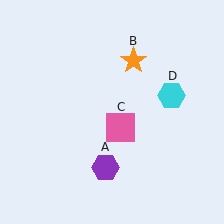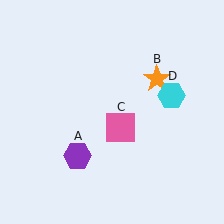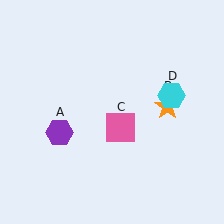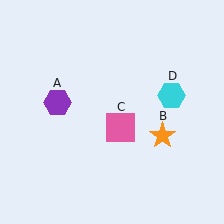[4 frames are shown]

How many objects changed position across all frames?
2 objects changed position: purple hexagon (object A), orange star (object B).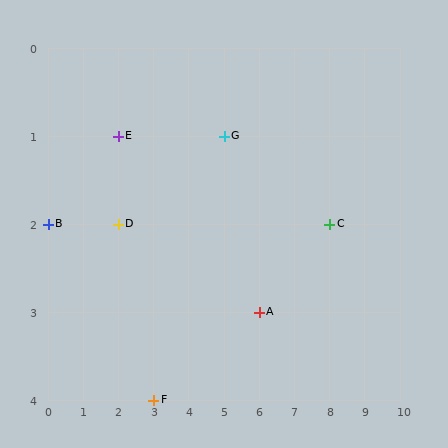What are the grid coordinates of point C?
Point C is at grid coordinates (8, 2).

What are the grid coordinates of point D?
Point D is at grid coordinates (2, 2).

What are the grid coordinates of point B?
Point B is at grid coordinates (0, 2).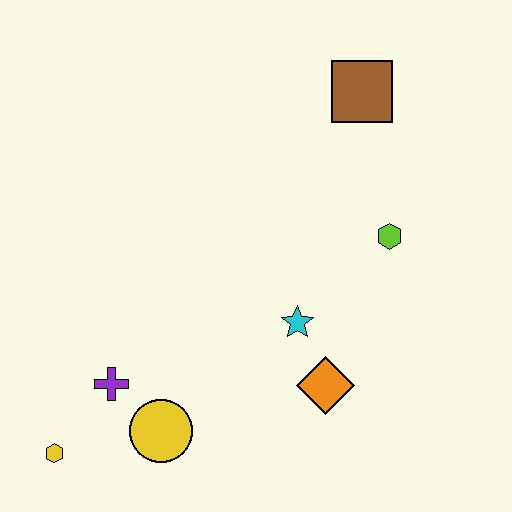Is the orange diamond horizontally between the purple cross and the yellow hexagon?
No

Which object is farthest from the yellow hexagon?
The brown square is farthest from the yellow hexagon.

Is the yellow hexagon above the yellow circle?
No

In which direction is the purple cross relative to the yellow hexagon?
The purple cross is above the yellow hexagon.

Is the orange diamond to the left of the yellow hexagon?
No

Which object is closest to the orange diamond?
The cyan star is closest to the orange diamond.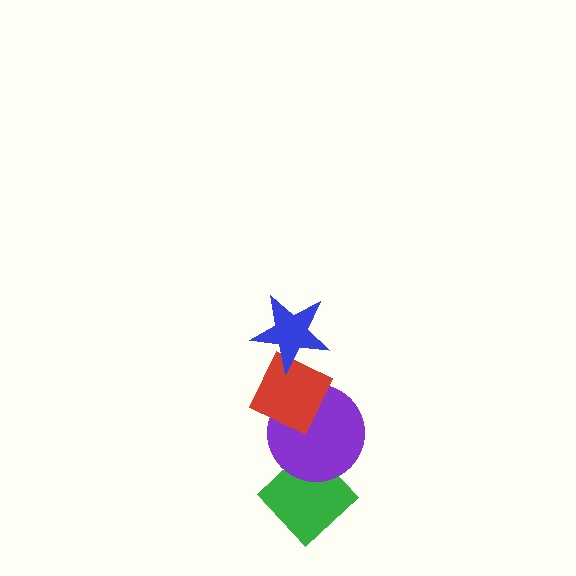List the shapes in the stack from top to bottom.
From top to bottom: the blue star, the red diamond, the purple circle, the green diamond.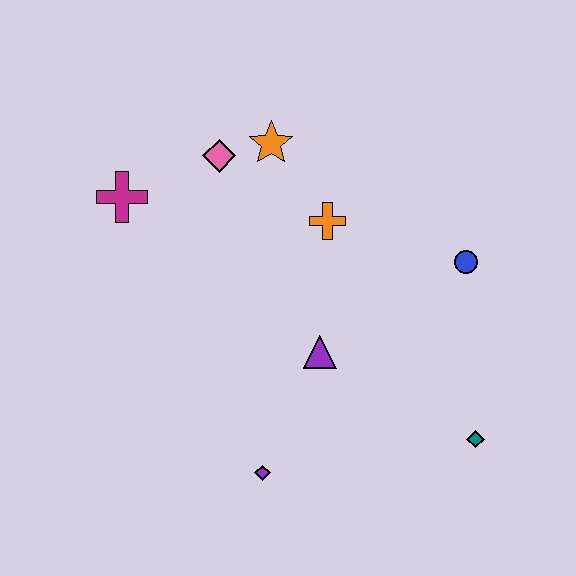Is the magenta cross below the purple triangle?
No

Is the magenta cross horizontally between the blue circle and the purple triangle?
No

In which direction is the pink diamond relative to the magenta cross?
The pink diamond is to the right of the magenta cross.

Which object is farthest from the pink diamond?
The teal diamond is farthest from the pink diamond.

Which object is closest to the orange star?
The pink diamond is closest to the orange star.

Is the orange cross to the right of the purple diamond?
Yes